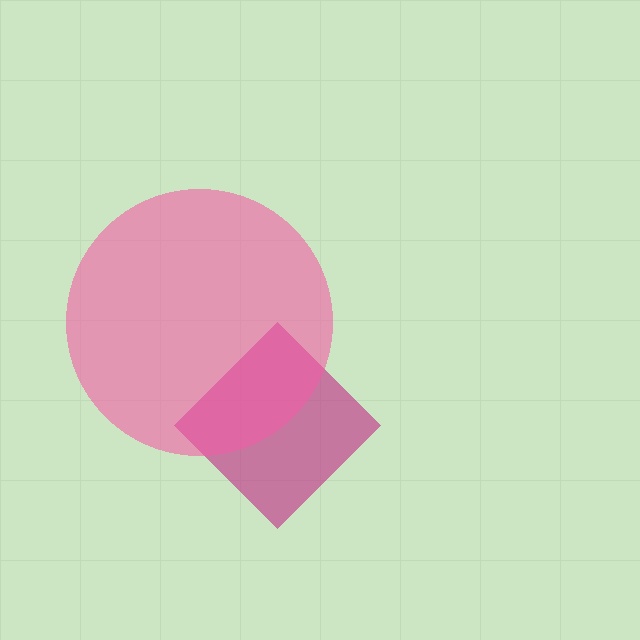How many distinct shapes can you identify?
There are 2 distinct shapes: a magenta diamond, a pink circle.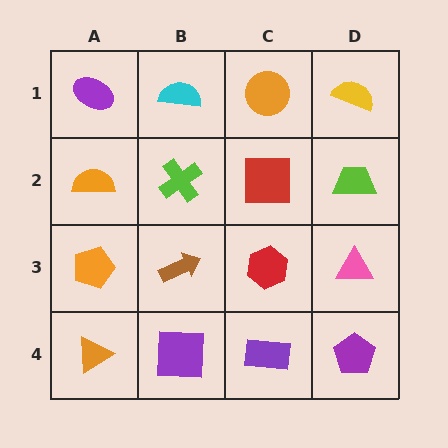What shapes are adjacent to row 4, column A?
An orange pentagon (row 3, column A), a purple square (row 4, column B).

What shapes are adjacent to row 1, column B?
A lime cross (row 2, column B), a purple ellipse (row 1, column A), an orange circle (row 1, column C).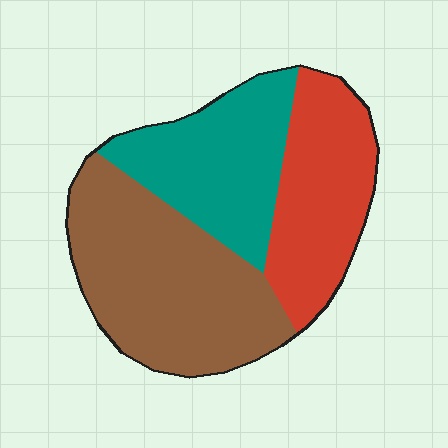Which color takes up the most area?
Brown, at roughly 45%.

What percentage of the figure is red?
Red takes up between a sixth and a third of the figure.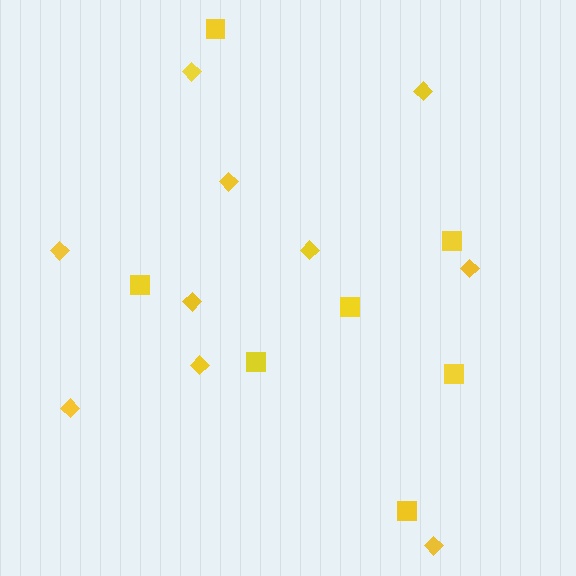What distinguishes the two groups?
There are 2 groups: one group of diamonds (10) and one group of squares (7).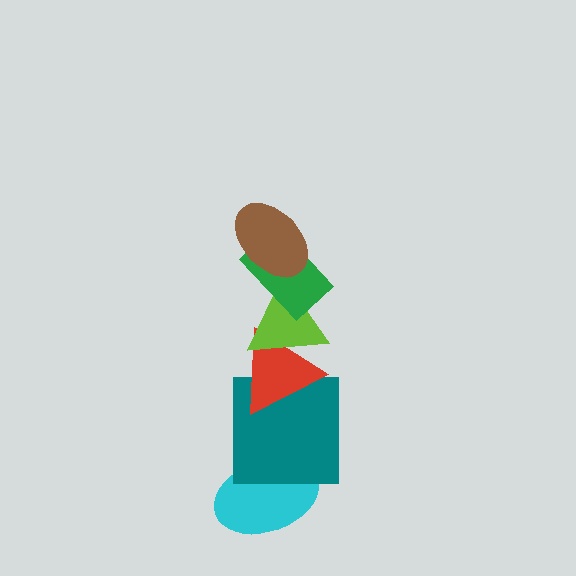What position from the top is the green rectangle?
The green rectangle is 2nd from the top.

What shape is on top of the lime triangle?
The green rectangle is on top of the lime triangle.